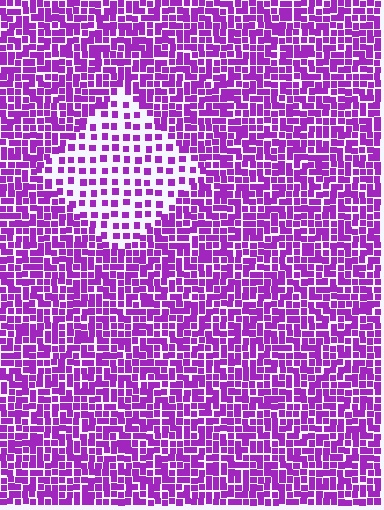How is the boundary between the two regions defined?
The boundary is defined by a change in element density (approximately 2.3x ratio). All elements are the same color, size, and shape.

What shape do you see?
I see a diamond.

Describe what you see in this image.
The image contains small purple elements arranged at two different densities. A diamond-shaped region is visible where the elements are less densely packed than the surrounding area.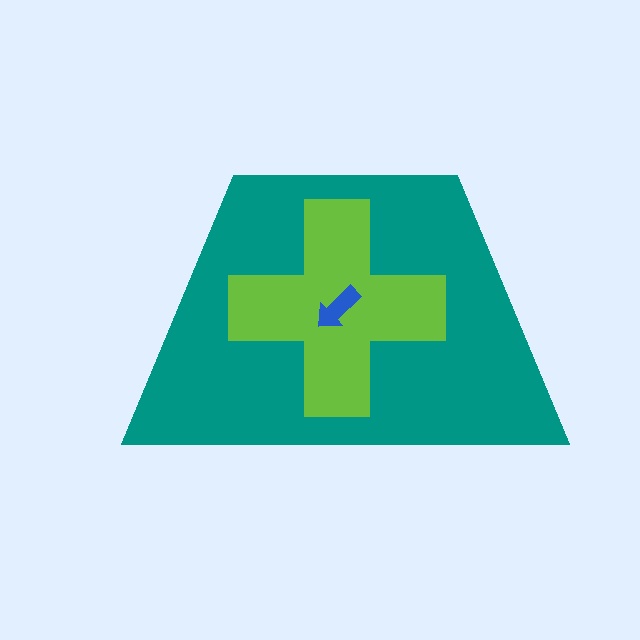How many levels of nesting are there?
3.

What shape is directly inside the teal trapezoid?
The lime cross.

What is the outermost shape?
The teal trapezoid.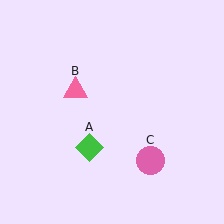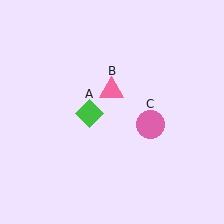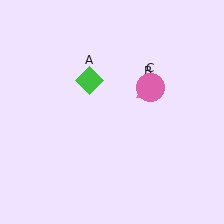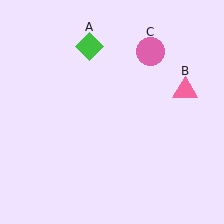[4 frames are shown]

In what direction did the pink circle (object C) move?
The pink circle (object C) moved up.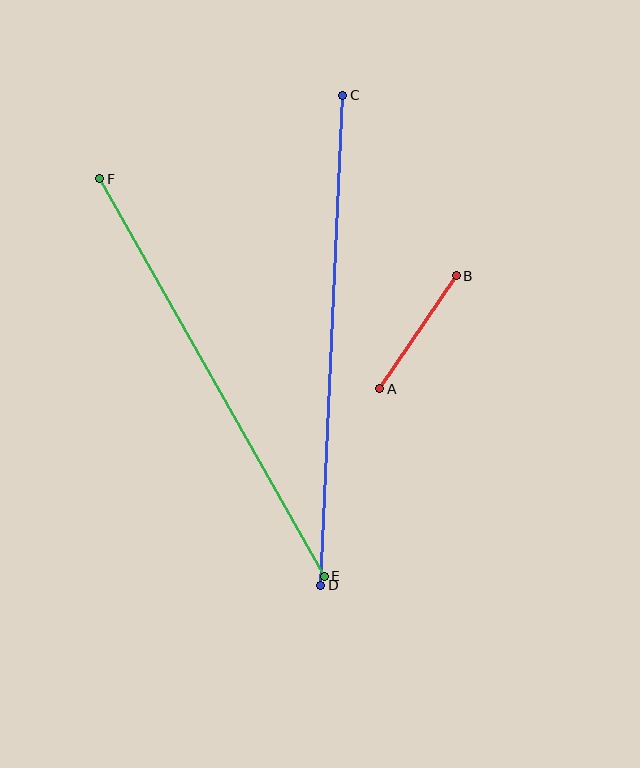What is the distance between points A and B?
The distance is approximately 136 pixels.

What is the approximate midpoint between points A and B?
The midpoint is at approximately (418, 332) pixels.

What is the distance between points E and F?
The distance is approximately 456 pixels.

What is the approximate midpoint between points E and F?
The midpoint is at approximately (212, 378) pixels.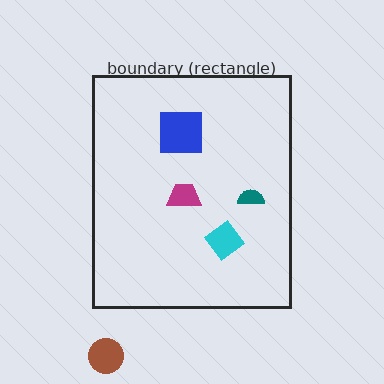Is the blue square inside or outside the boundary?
Inside.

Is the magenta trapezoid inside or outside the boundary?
Inside.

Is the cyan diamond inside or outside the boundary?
Inside.